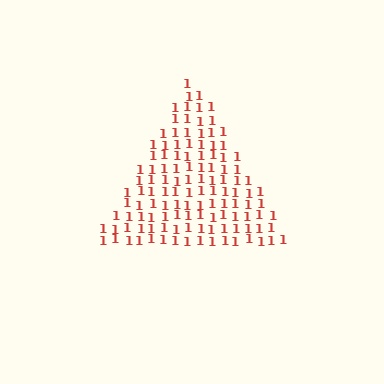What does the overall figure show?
The overall figure shows a triangle.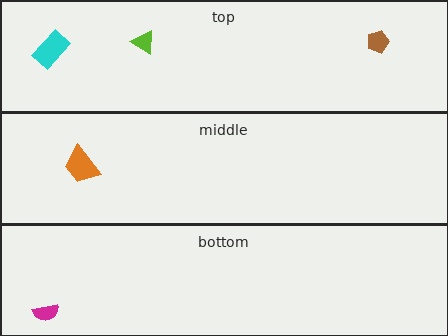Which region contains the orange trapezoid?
The middle region.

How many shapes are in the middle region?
1.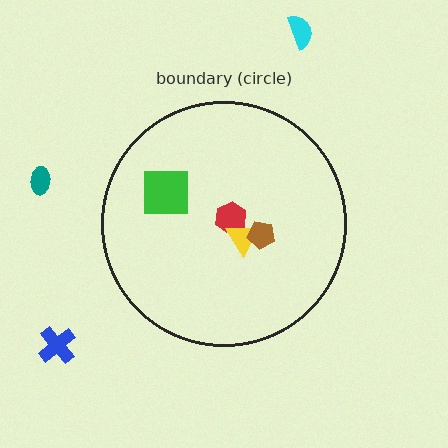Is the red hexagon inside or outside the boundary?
Inside.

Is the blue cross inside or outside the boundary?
Outside.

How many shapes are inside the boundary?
4 inside, 3 outside.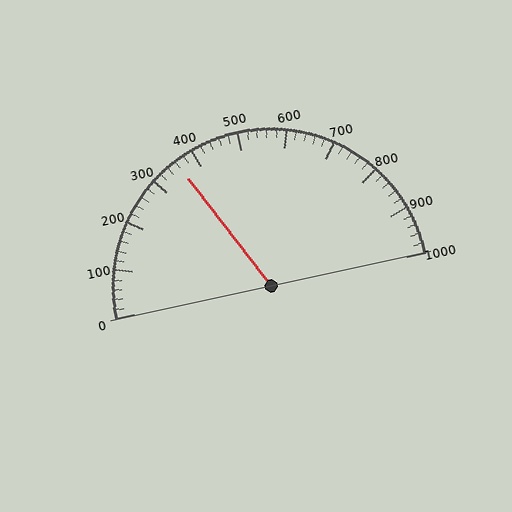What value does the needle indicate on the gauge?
The needle indicates approximately 360.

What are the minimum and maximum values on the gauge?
The gauge ranges from 0 to 1000.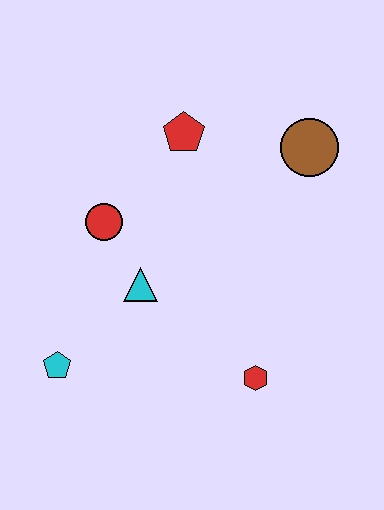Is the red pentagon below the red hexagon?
No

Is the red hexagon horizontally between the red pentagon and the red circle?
No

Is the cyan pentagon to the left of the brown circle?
Yes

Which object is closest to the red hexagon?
The cyan triangle is closest to the red hexagon.